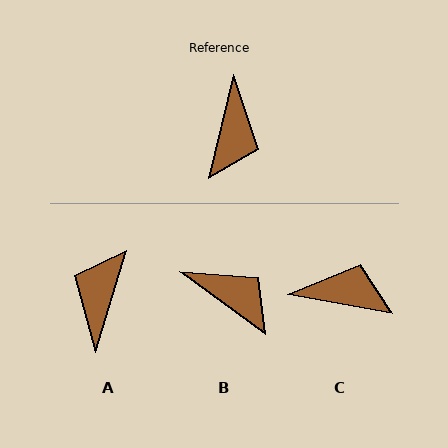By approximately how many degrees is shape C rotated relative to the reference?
Approximately 94 degrees counter-clockwise.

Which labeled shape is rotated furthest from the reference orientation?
A, about 177 degrees away.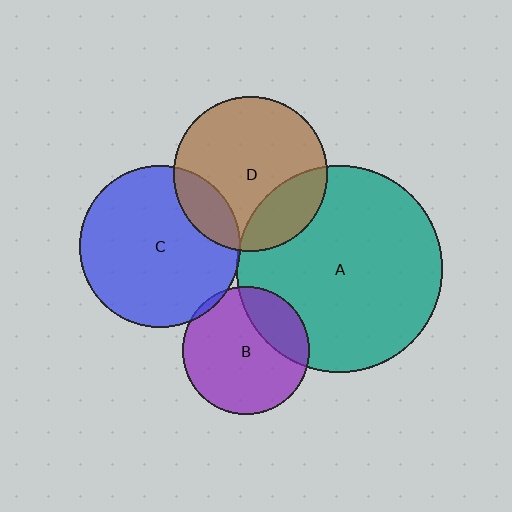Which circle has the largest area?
Circle A (teal).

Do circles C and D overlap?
Yes.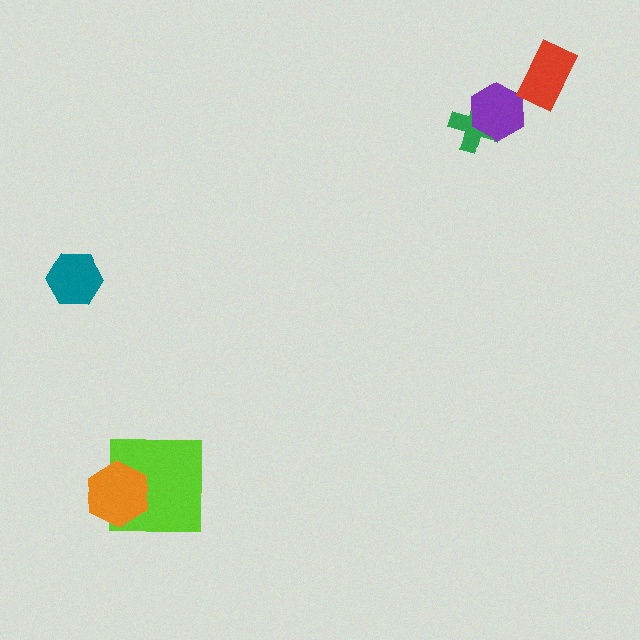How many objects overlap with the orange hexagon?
1 object overlaps with the orange hexagon.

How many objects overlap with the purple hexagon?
1 object overlaps with the purple hexagon.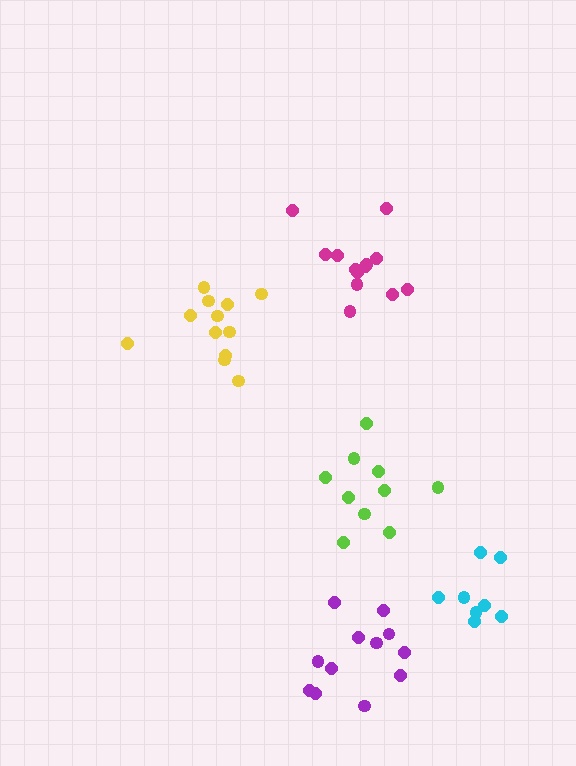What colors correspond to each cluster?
The clusters are colored: purple, cyan, yellow, lime, magenta.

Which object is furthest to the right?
The cyan cluster is rightmost.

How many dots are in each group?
Group 1: 12 dots, Group 2: 8 dots, Group 3: 12 dots, Group 4: 10 dots, Group 5: 13 dots (55 total).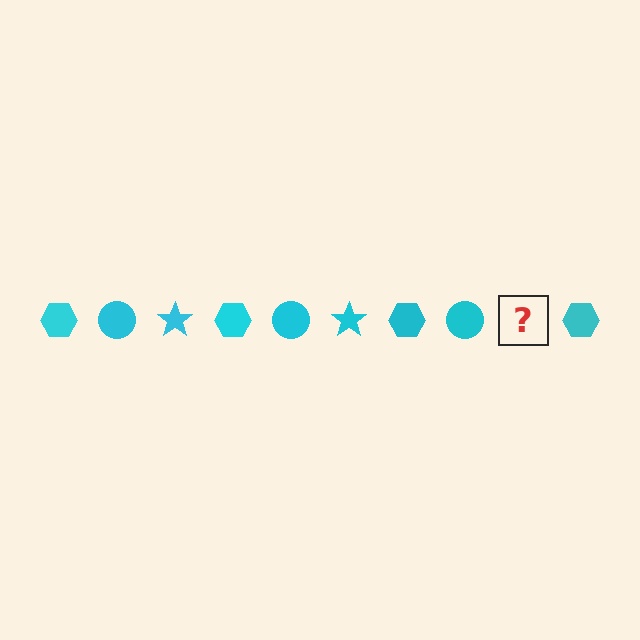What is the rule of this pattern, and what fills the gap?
The rule is that the pattern cycles through hexagon, circle, star shapes in cyan. The gap should be filled with a cyan star.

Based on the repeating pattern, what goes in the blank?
The blank should be a cyan star.